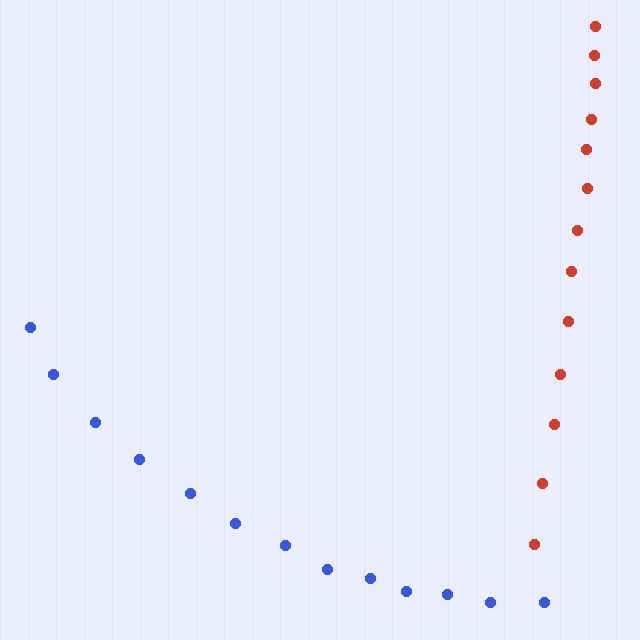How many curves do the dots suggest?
There are 2 distinct paths.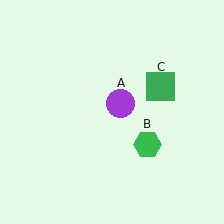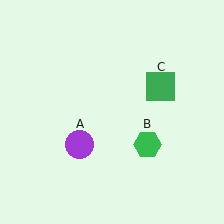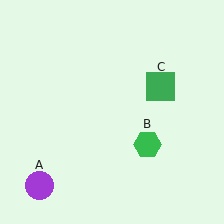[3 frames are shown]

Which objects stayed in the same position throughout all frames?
Green hexagon (object B) and green square (object C) remained stationary.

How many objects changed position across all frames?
1 object changed position: purple circle (object A).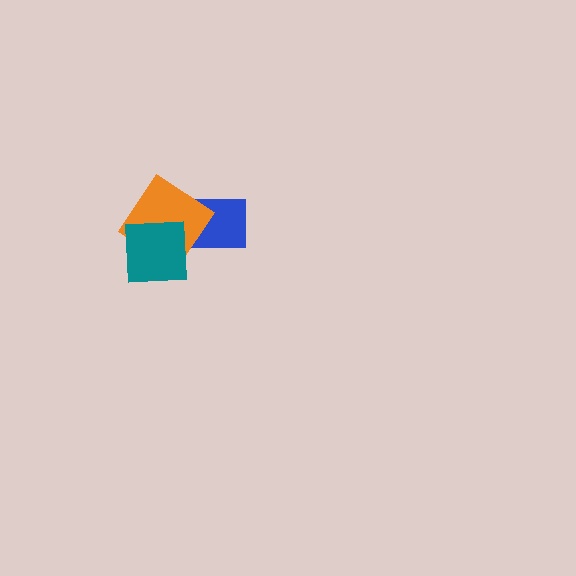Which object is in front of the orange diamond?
The teal square is in front of the orange diamond.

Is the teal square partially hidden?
No, no other shape covers it.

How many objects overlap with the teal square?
2 objects overlap with the teal square.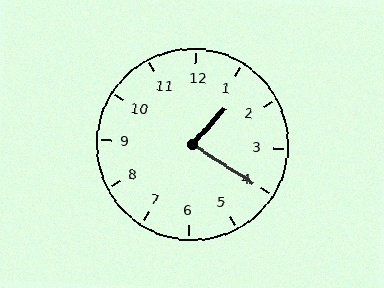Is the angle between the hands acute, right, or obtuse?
It is acute.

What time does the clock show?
1:20.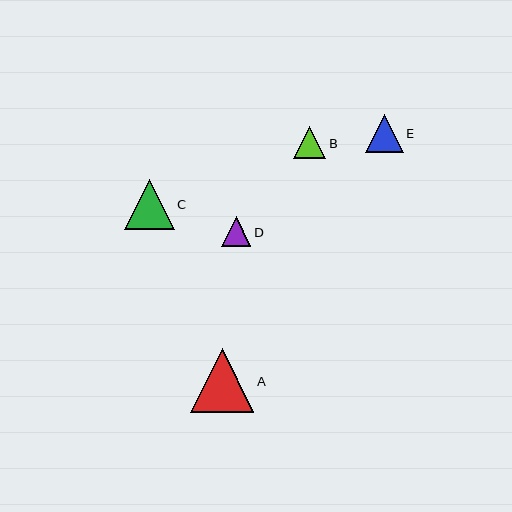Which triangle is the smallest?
Triangle D is the smallest with a size of approximately 30 pixels.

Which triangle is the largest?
Triangle A is the largest with a size of approximately 64 pixels.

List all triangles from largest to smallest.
From largest to smallest: A, C, E, B, D.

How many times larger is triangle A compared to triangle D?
Triangle A is approximately 2.1 times the size of triangle D.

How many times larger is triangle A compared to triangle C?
Triangle A is approximately 1.3 times the size of triangle C.